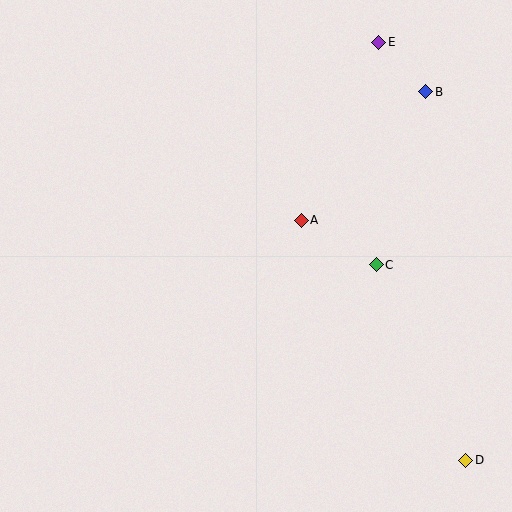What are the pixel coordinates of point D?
Point D is at (466, 460).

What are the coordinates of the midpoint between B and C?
The midpoint between B and C is at (401, 178).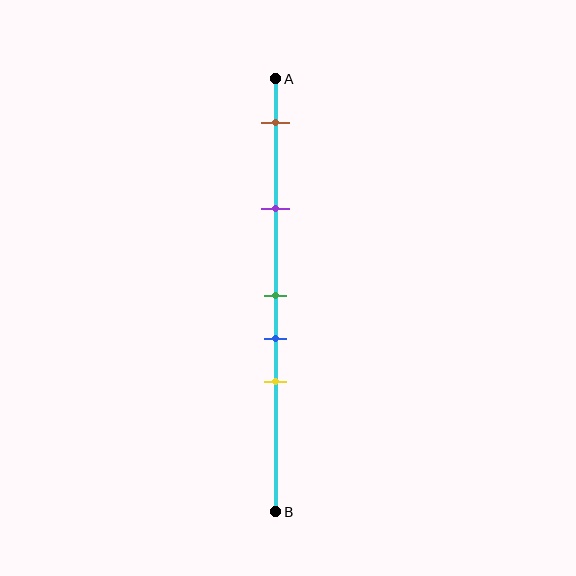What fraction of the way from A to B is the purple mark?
The purple mark is approximately 30% (0.3) of the way from A to B.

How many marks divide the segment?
There are 5 marks dividing the segment.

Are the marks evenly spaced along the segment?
No, the marks are not evenly spaced.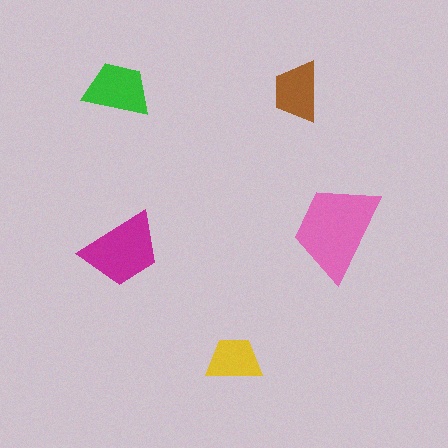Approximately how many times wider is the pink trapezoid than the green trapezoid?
About 1.5 times wider.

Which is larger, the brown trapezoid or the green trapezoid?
The green one.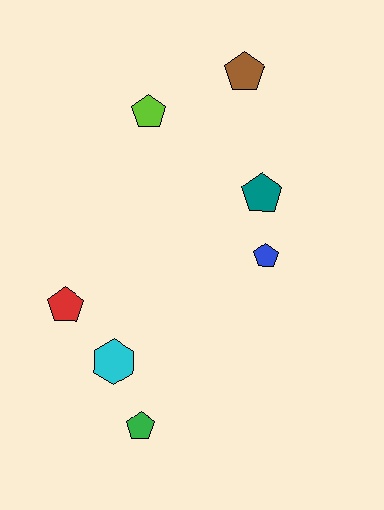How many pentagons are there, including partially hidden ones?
There are 6 pentagons.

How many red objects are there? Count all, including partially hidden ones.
There is 1 red object.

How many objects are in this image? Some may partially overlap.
There are 7 objects.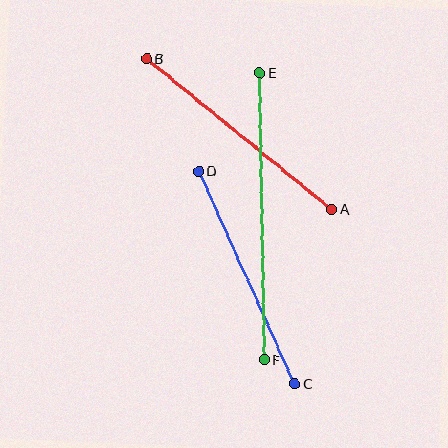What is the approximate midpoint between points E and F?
The midpoint is at approximately (262, 216) pixels.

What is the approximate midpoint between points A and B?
The midpoint is at approximately (239, 134) pixels.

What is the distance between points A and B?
The distance is approximately 238 pixels.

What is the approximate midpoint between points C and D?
The midpoint is at approximately (247, 277) pixels.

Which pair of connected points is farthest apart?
Points E and F are farthest apart.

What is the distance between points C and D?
The distance is approximately 233 pixels.